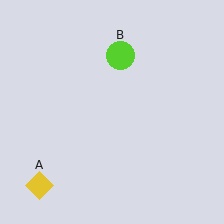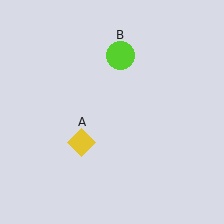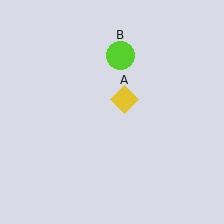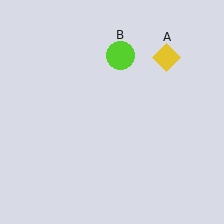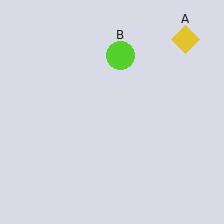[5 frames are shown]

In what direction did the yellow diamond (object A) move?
The yellow diamond (object A) moved up and to the right.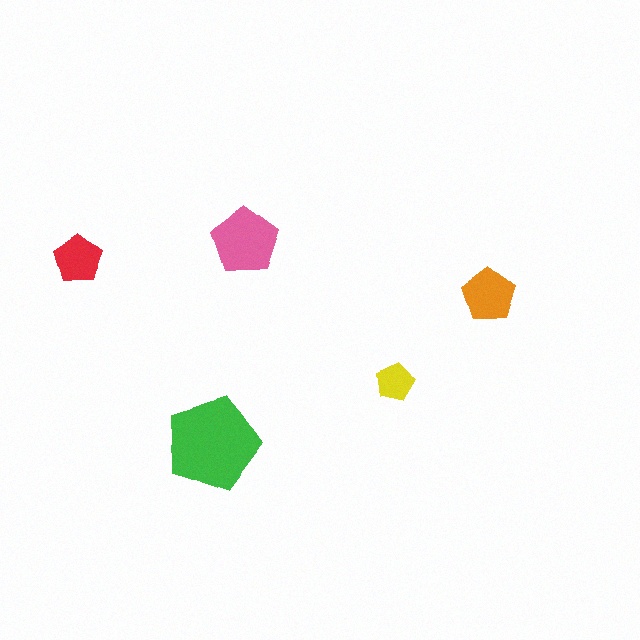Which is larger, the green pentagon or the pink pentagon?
The green one.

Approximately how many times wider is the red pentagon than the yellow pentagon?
About 1.5 times wider.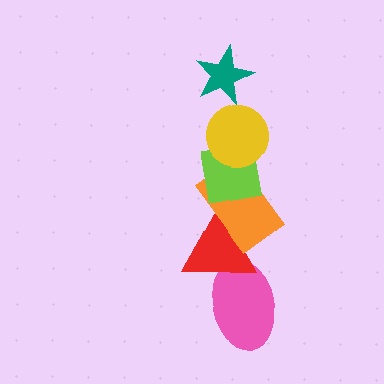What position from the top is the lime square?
The lime square is 3rd from the top.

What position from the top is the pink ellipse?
The pink ellipse is 6th from the top.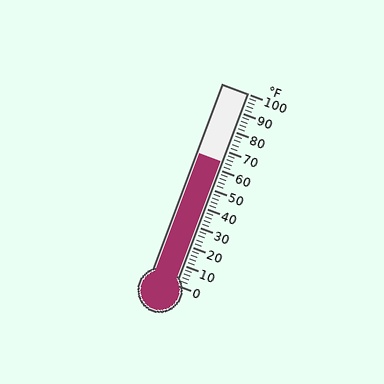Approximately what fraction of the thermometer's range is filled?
The thermometer is filled to approximately 65% of its range.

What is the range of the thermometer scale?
The thermometer scale ranges from 0°F to 100°F.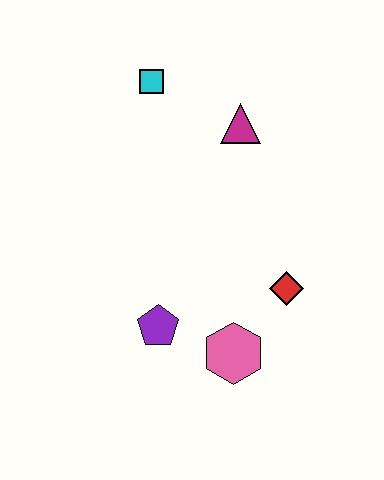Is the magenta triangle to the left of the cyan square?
No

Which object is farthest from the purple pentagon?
The cyan square is farthest from the purple pentagon.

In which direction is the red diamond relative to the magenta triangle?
The red diamond is below the magenta triangle.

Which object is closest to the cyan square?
The magenta triangle is closest to the cyan square.